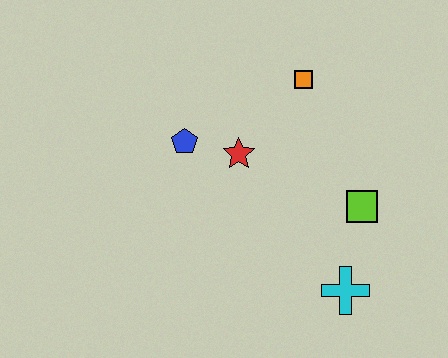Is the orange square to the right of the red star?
Yes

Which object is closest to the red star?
The blue pentagon is closest to the red star.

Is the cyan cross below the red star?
Yes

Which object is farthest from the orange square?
The cyan cross is farthest from the orange square.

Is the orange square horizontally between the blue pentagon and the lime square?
Yes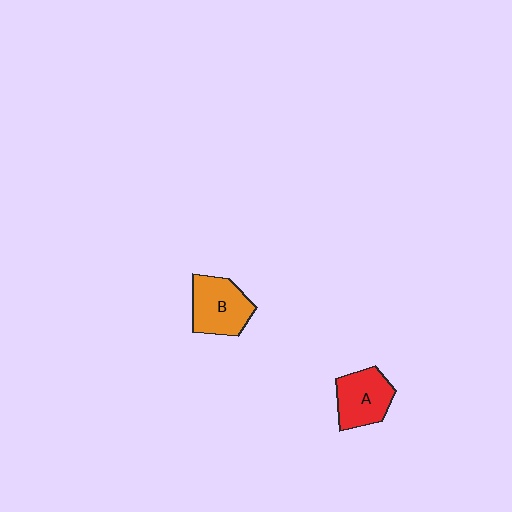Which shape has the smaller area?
Shape A (red).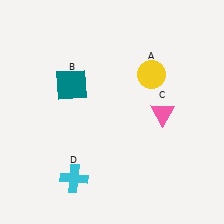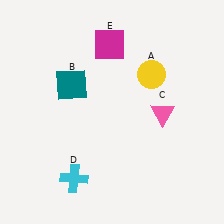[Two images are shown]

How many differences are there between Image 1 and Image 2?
There is 1 difference between the two images.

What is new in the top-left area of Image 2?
A magenta square (E) was added in the top-left area of Image 2.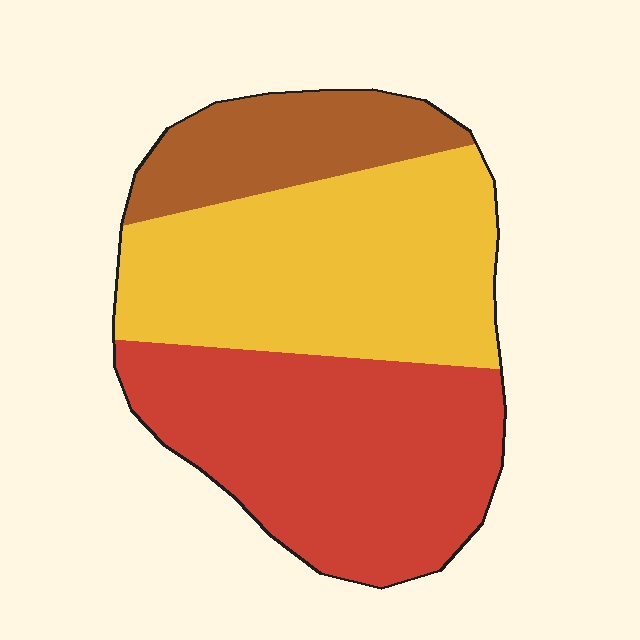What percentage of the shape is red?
Red takes up about two fifths (2/5) of the shape.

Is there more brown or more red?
Red.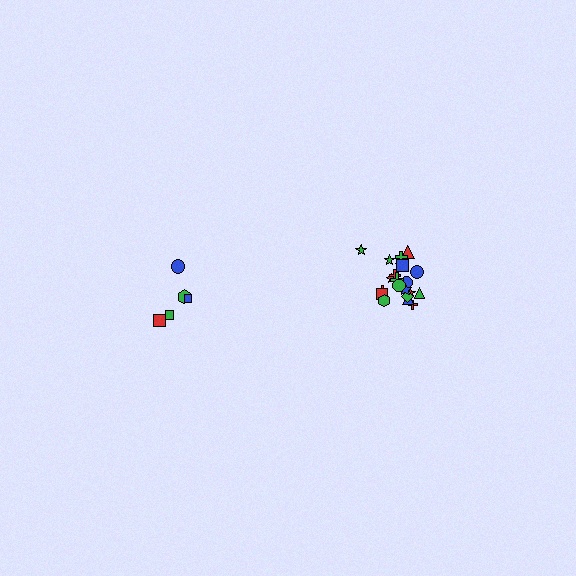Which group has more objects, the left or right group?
The right group.